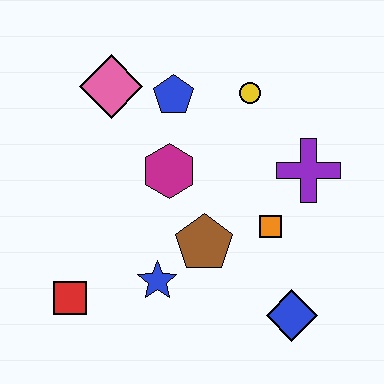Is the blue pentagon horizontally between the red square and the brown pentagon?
Yes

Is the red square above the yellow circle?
No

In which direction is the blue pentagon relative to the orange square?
The blue pentagon is above the orange square.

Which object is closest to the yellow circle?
The blue pentagon is closest to the yellow circle.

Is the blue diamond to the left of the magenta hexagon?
No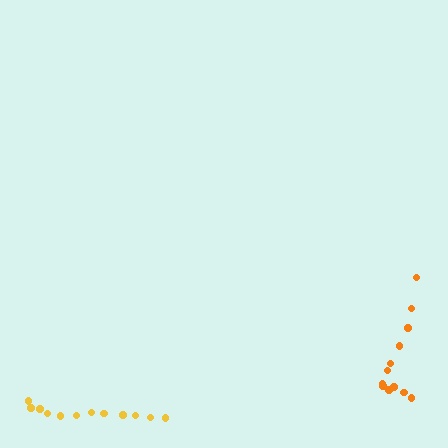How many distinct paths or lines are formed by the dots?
There are 2 distinct paths.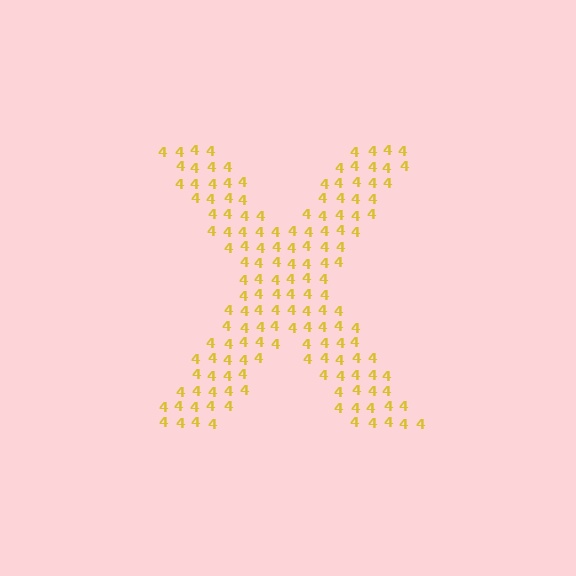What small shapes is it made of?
It is made of small digit 4's.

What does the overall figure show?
The overall figure shows the letter X.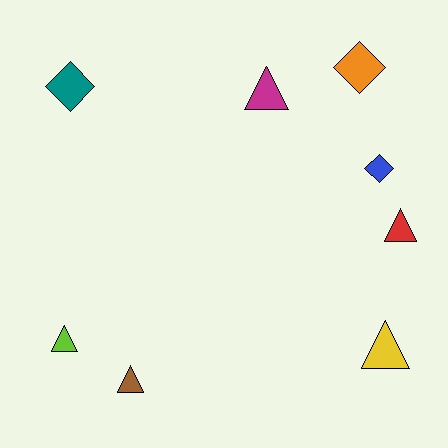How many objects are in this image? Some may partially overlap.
There are 8 objects.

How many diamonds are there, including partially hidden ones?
There are 3 diamonds.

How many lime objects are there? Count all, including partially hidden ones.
There is 1 lime object.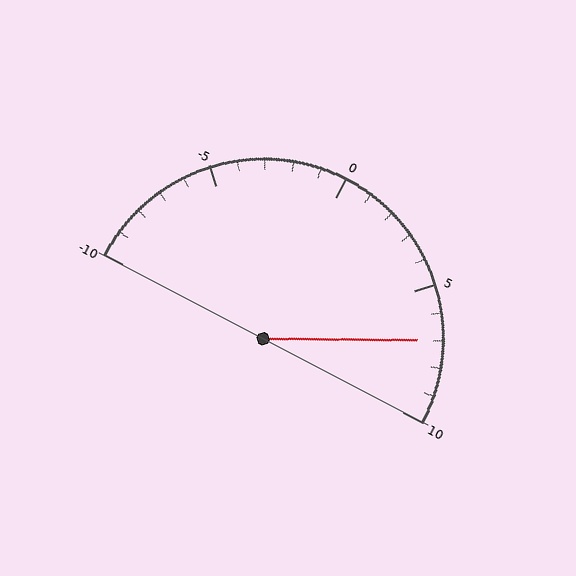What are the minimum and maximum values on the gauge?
The gauge ranges from -10 to 10.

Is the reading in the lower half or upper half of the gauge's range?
The reading is in the upper half of the range (-10 to 10).